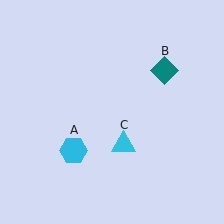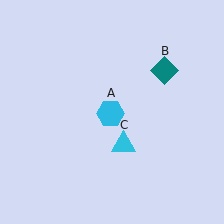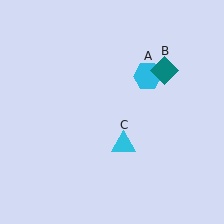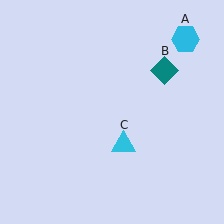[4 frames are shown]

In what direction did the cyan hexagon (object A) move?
The cyan hexagon (object A) moved up and to the right.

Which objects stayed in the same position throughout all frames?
Teal diamond (object B) and cyan triangle (object C) remained stationary.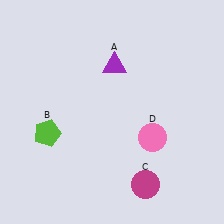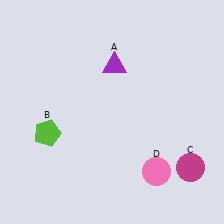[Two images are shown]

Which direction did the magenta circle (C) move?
The magenta circle (C) moved right.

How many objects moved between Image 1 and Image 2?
2 objects moved between the two images.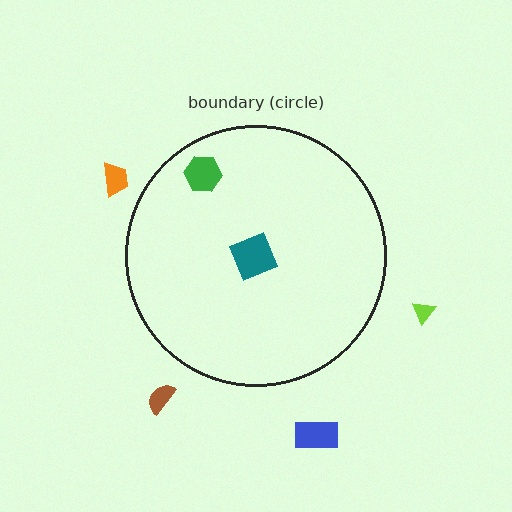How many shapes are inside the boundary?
2 inside, 4 outside.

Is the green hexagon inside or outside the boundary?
Inside.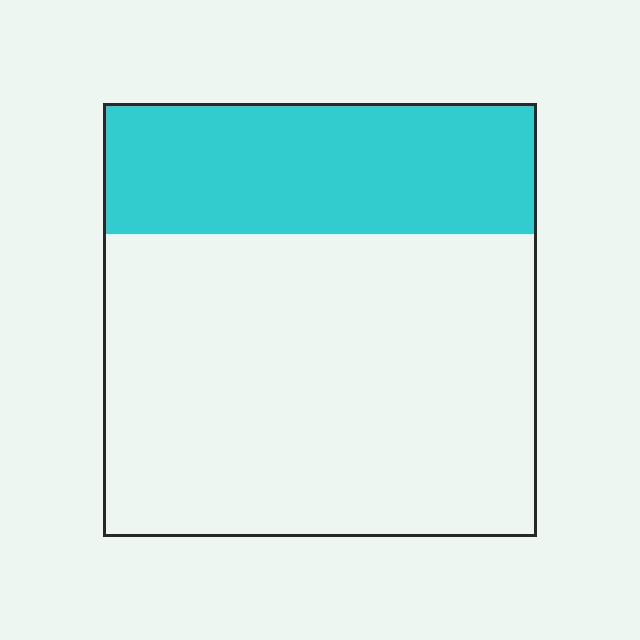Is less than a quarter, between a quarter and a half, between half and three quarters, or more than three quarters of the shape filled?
Between a quarter and a half.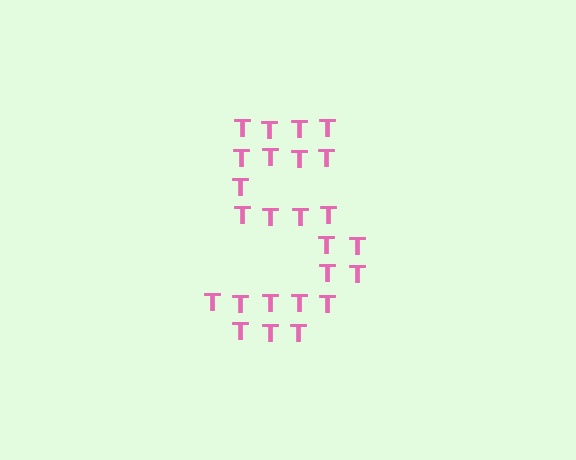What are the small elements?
The small elements are letter T's.